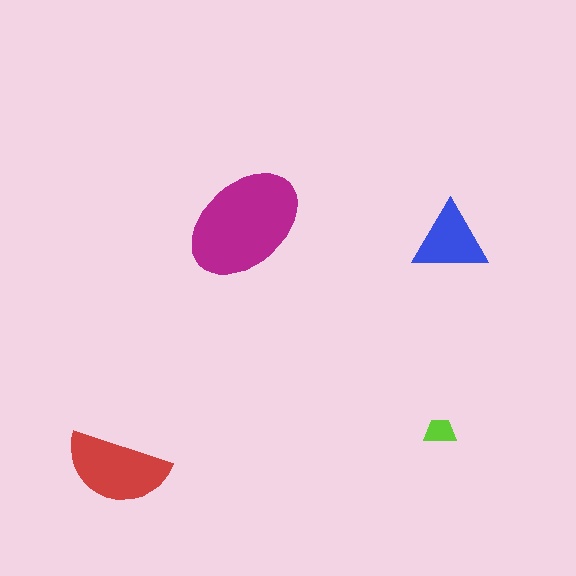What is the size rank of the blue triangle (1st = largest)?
3rd.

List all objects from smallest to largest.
The lime trapezoid, the blue triangle, the red semicircle, the magenta ellipse.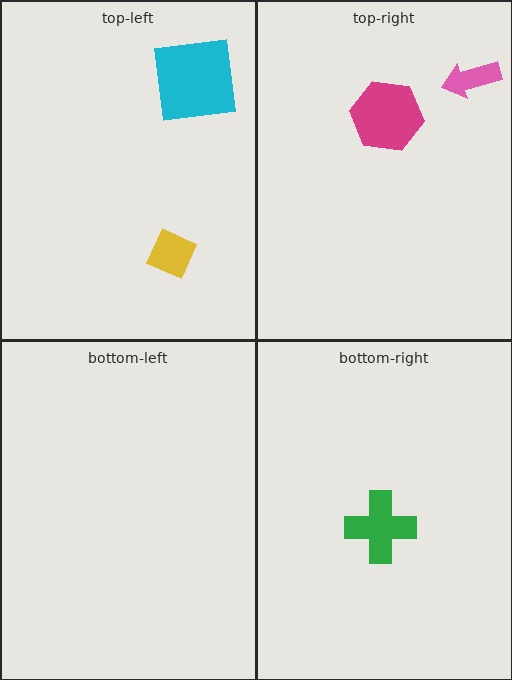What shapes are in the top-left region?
The yellow diamond, the cyan square.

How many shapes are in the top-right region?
2.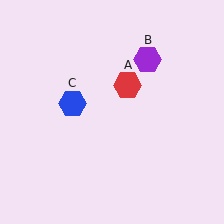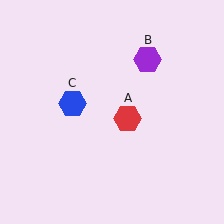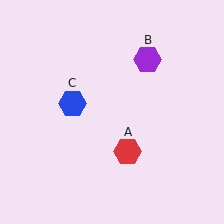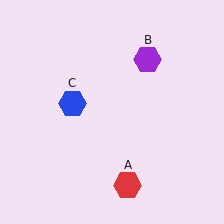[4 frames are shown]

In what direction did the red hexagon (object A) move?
The red hexagon (object A) moved down.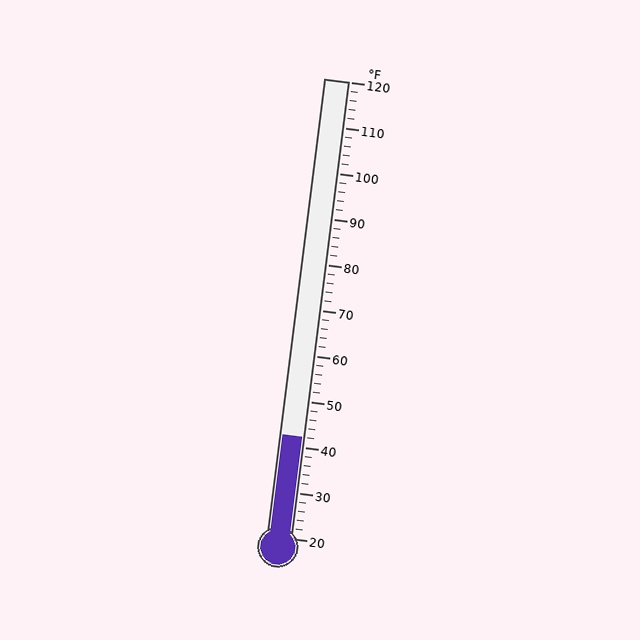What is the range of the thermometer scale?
The thermometer scale ranges from 20°F to 120°F.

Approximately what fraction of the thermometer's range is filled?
The thermometer is filled to approximately 20% of its range.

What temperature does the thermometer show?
The thermometer shows approximately 42°F.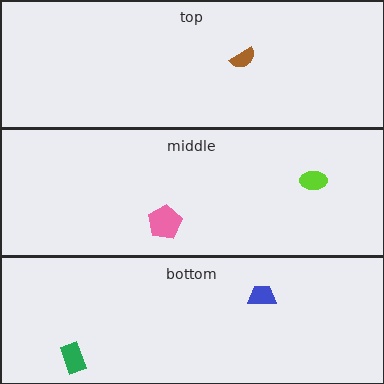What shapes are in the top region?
The brown semicircle.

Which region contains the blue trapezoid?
The bottom region.